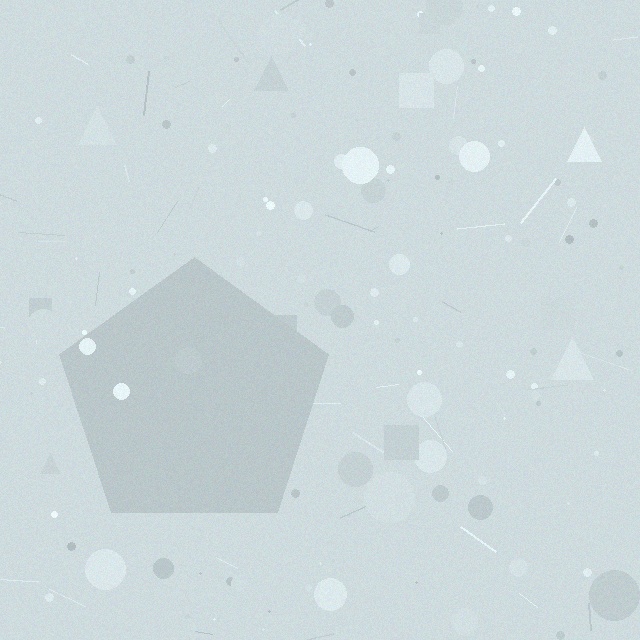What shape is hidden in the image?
A pentagon is hidden in the image.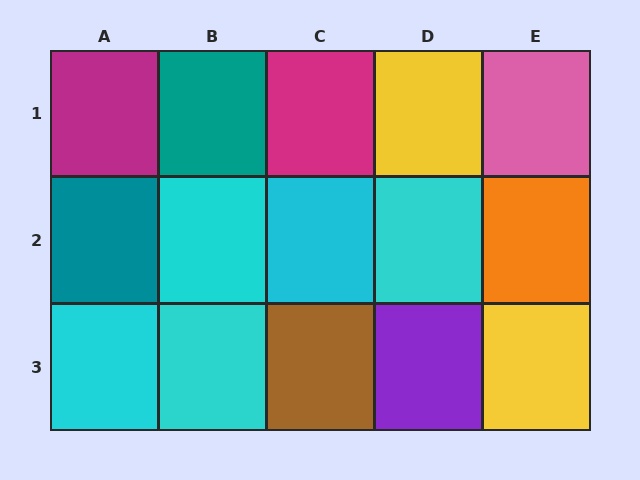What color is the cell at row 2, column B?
Cyan.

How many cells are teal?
2 cells are teal.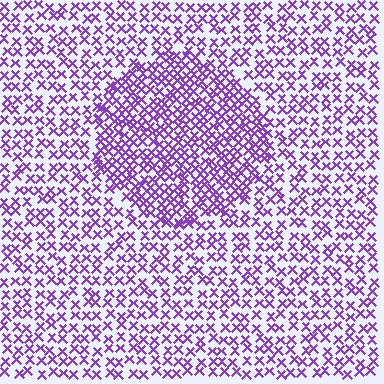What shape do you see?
I see a circle.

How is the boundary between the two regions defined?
The boundary is defined by a change in element density (approximately 1.8x ratio). All elements are the same color, size, and shape.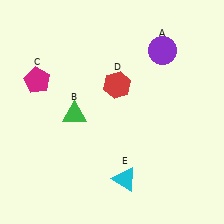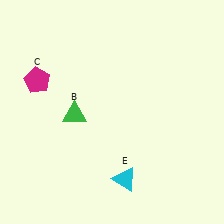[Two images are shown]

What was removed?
The purple circle (A), the red hexagon (D) were removed in Image 2.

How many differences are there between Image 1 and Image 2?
There are 2 differences between the two images.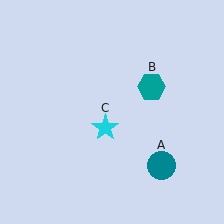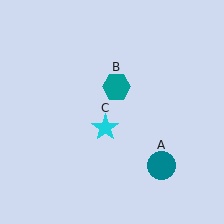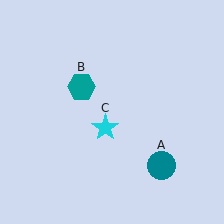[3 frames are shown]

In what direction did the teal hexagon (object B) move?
The teal hexagon (object B) moved left.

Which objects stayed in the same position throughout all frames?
Teal circle (object A) and cyan star (object C) remained stationary.